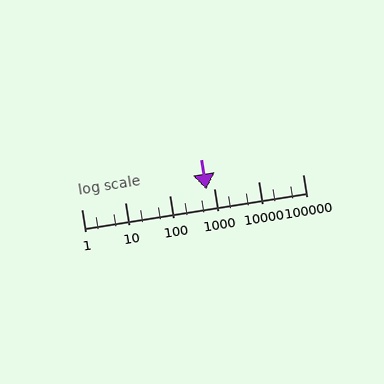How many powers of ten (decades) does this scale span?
The scale spans 5 decades, from 1 to 100000.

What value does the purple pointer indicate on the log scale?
The pointer indicates approximately 660.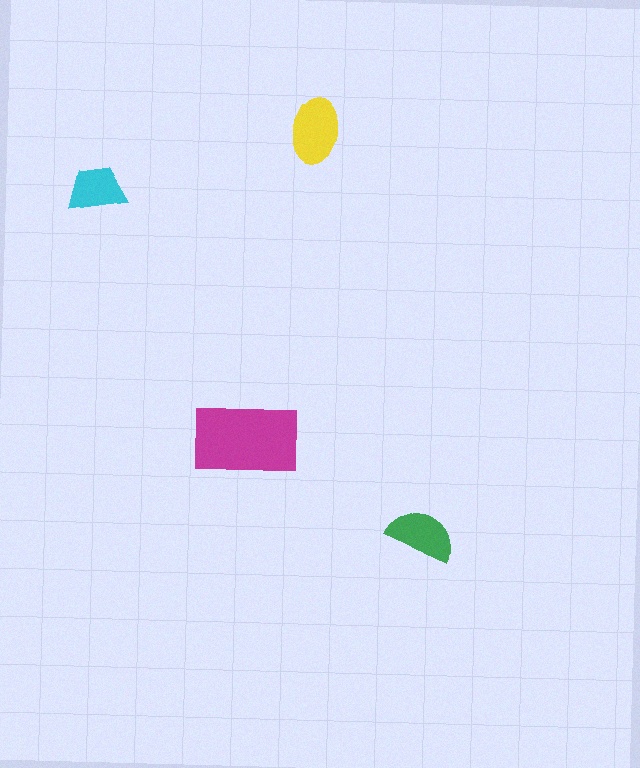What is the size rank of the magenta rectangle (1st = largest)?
1st.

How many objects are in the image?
There are 4 objects in the image.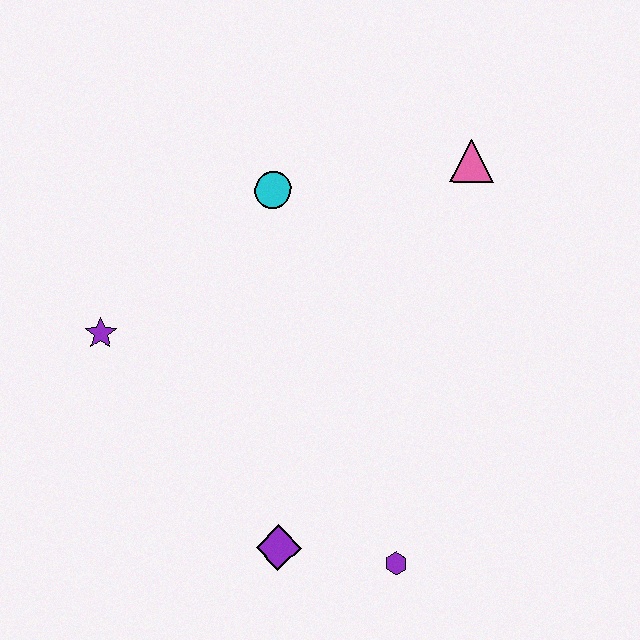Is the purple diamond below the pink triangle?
Yes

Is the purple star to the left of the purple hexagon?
Yes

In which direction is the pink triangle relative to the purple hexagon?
The pink triangle is above the purple hexagon.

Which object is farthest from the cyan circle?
The purple hexagon is farthest from the cyan circle.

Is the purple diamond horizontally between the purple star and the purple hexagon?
Yes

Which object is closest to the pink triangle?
The cyan circle is closest to the pink triangle.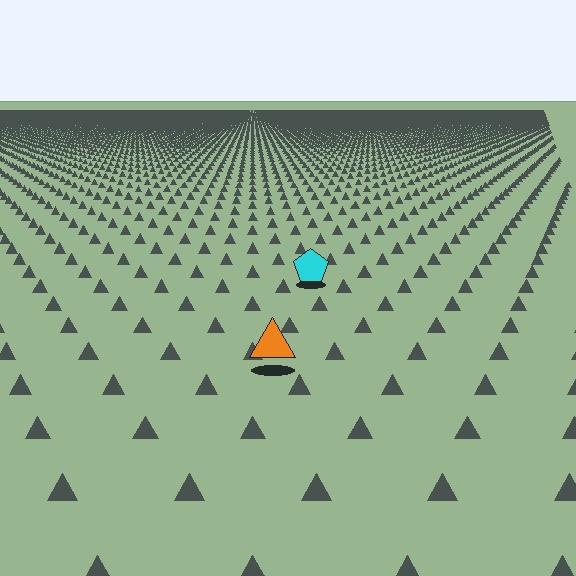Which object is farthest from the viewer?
The cyan pentagon is farthest from the viewer. It appears smaller and the ground texture around it is denser.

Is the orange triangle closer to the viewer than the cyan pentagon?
Yes. The orange triangle is closer — you can tell from the texture gradient: the ground texture is coarser near it.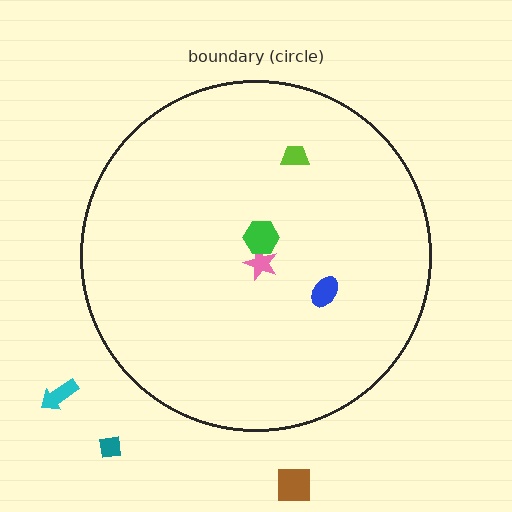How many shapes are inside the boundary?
4 inside, 3 outside.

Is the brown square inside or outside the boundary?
Outside.